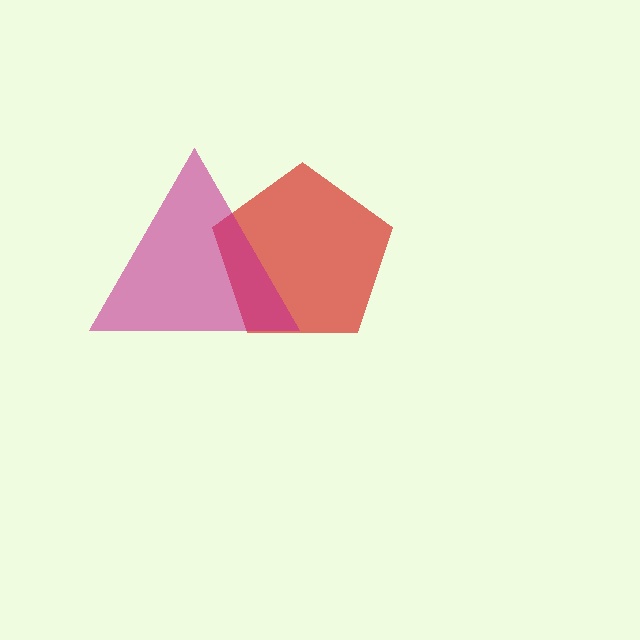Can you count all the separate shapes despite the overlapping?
Yes, there are 2 separate shapes.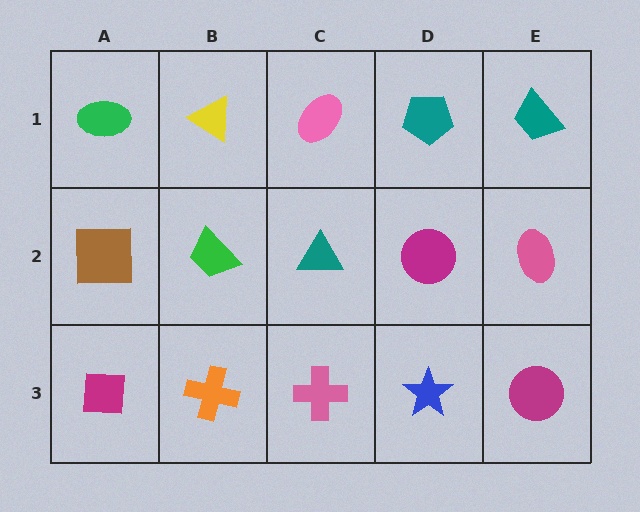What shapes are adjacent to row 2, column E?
A teal trapezoid (row 1, column E), a magenta circle (row 3, column E), a magenta circle (row 2, column D).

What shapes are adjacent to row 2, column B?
A yellow triangle (row 1, column B), an orange cross (row 3, column B), a brown square (row 2, column A), a teal triangle (row 2, column C).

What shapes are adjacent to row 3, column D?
A magenta circle (row 2, column D), a pink cross (row 3, column C), a magenta circle (row 3, column E).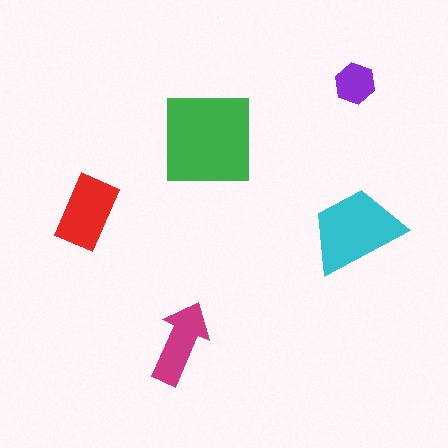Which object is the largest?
The green square.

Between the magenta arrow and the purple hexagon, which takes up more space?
The magenta arrow.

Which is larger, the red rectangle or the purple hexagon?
The red rectangle.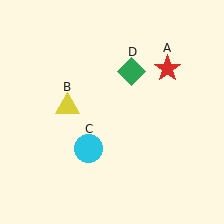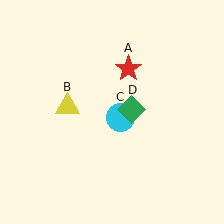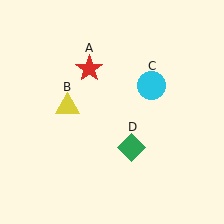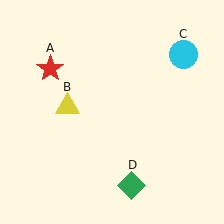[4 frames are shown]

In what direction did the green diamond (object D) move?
The green diamond (object D) moved down.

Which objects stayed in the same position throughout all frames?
Yellow triangle (object B) remained stationary.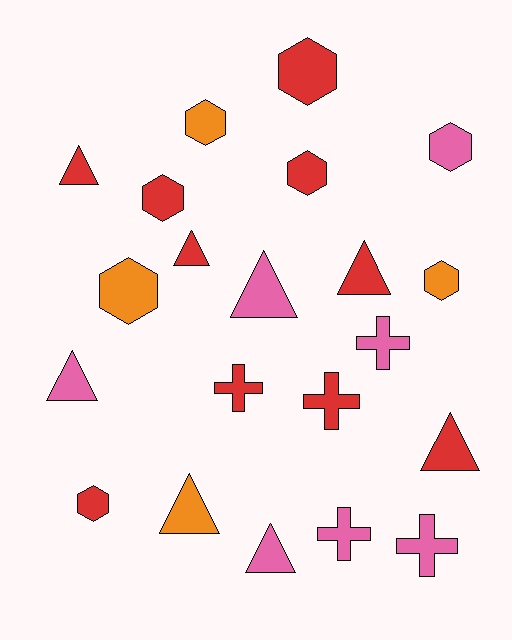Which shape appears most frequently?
Hexagon, with 8 objects.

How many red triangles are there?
There are 4 red triangles.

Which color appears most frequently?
Red, with 10 objects.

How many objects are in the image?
There are 21 objects.